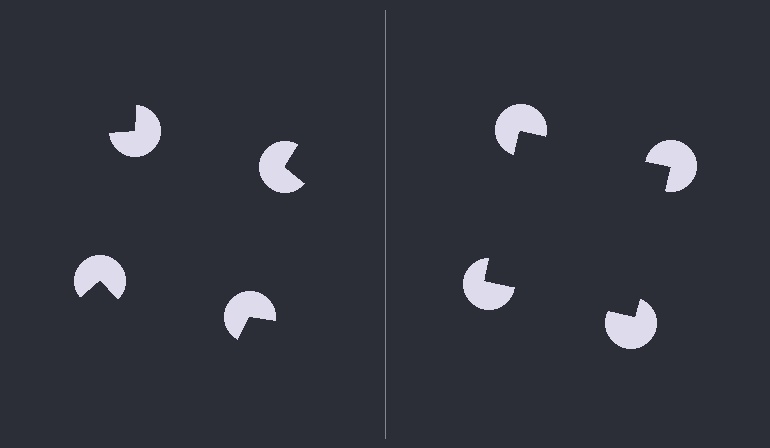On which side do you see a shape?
An illusory square appears on the right side. On the left side the wedge cuts are rotated, so no coherent shape forms.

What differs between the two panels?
The pac-man discs are positioned identically on both sides; only the wedge orientations differ. On the right they align to a square; on the left they are misaligned.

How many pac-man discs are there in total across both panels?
8 — 4 on each side.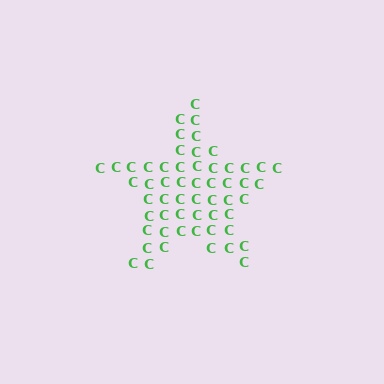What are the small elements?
The small elements are letter C's.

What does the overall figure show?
The overall figure shows a star.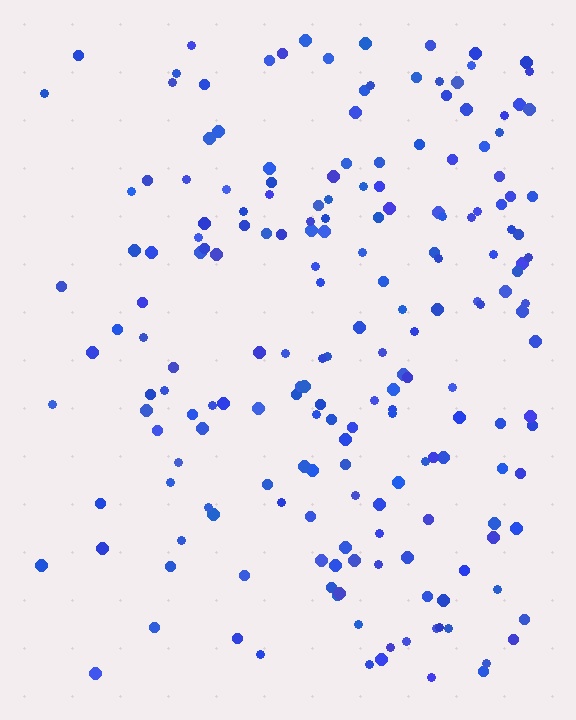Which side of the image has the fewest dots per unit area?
The left.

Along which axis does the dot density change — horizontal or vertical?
Horizontal.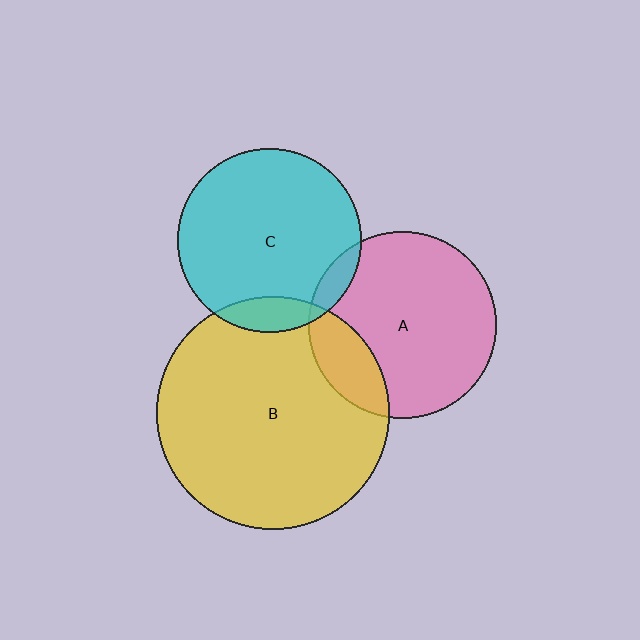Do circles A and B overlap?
Yes.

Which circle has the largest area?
Circle B (yellow).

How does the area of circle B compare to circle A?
Approximately 1.5 times.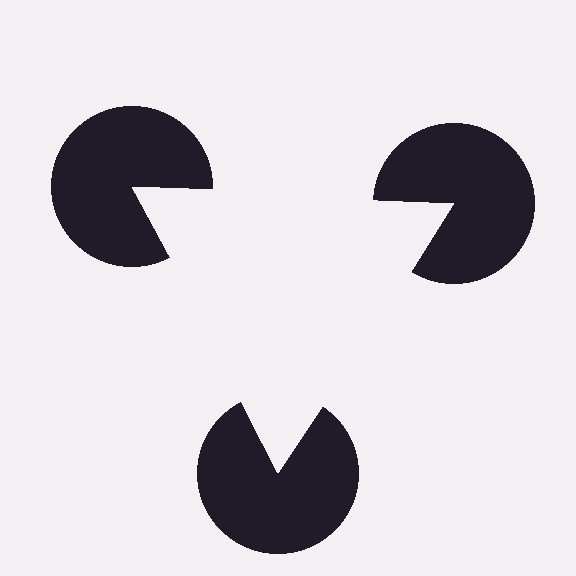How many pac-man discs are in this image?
There are 3 — one at each vertex of the illusory triangle.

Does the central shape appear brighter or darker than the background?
It typically appears slightly brighter than the background, even though no actual brightness change is drawn.